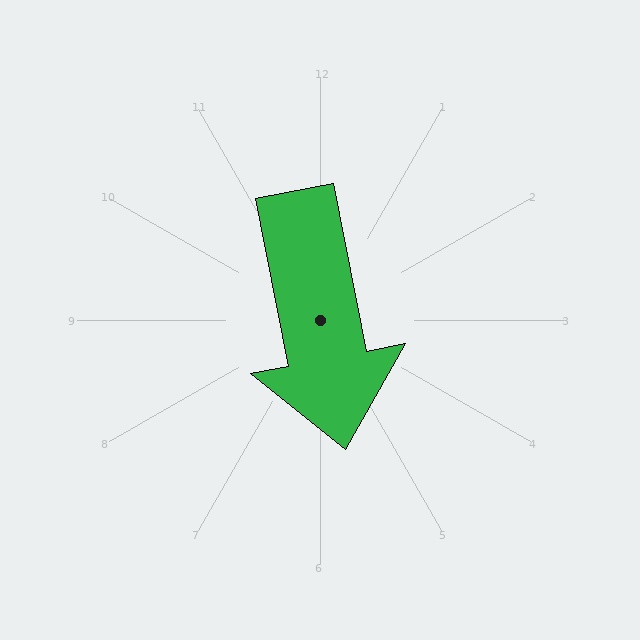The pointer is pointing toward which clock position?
Roughly 6 o'clock.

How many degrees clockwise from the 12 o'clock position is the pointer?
Approximately 169 degrees.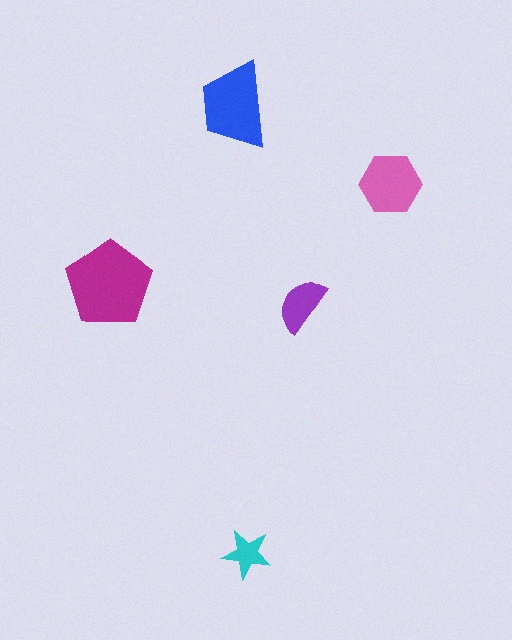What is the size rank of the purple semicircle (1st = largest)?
4th.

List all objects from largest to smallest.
The magenta pentagon, the blue trapezoid, the pink hexagon, the purple semicircle, the cyan star.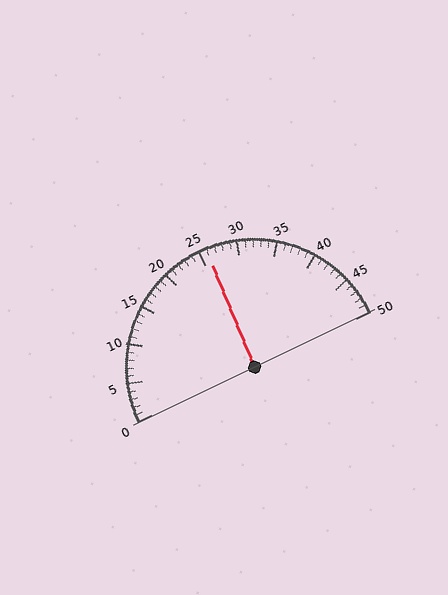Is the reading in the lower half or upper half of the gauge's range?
The reading is in the upper half of the range (0 to 50).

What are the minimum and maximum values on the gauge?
The gauge ranges from 0 to 50.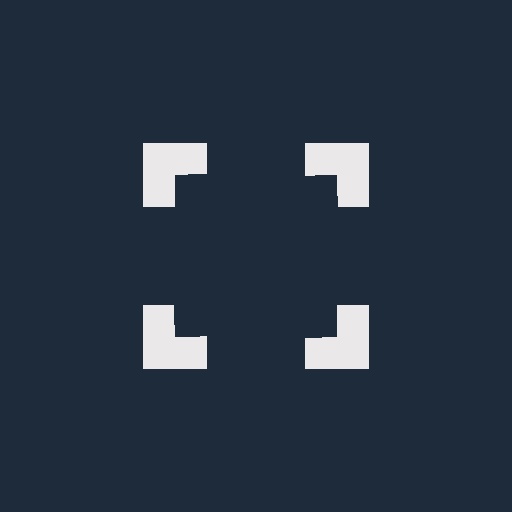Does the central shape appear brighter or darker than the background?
It typically appears slightly darker than the background, even though no actual brightness change is drawn.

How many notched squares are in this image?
There are 4 — one at each vertex of the illusory square.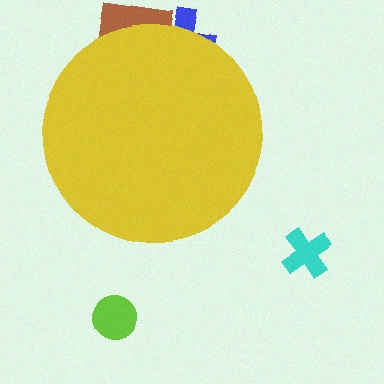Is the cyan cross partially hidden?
No, the cyan cross is fully visible.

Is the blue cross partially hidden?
Yes, the blue cross is partially hidden behind the yellow circle.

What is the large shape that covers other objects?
A yellow circle.